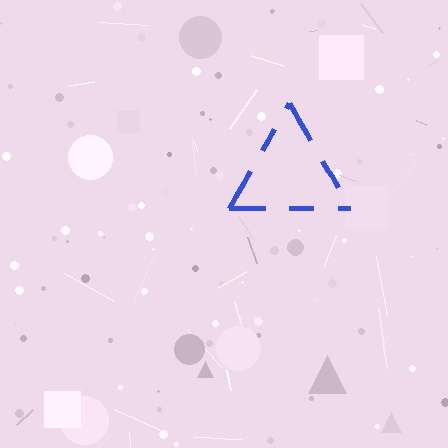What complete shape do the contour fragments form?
The contour fragments form a triangle.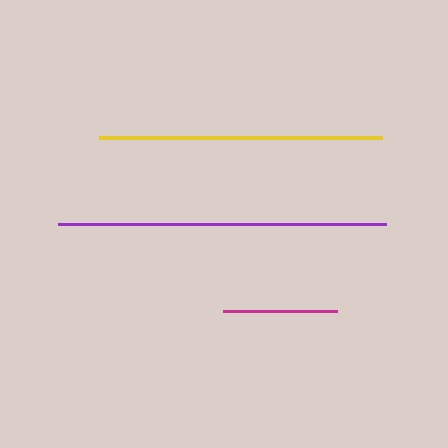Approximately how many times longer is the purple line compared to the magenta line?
The purple line is approximately 2.9 times the length of the magenta line.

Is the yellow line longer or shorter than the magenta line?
The yellow line is longer than the magenta line.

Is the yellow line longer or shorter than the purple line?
The purple line is longer than the yellow line.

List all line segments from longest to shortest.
From longest to shortest: purple, yellow, magenta.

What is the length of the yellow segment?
The yellow segment is approximately 282 pixels long.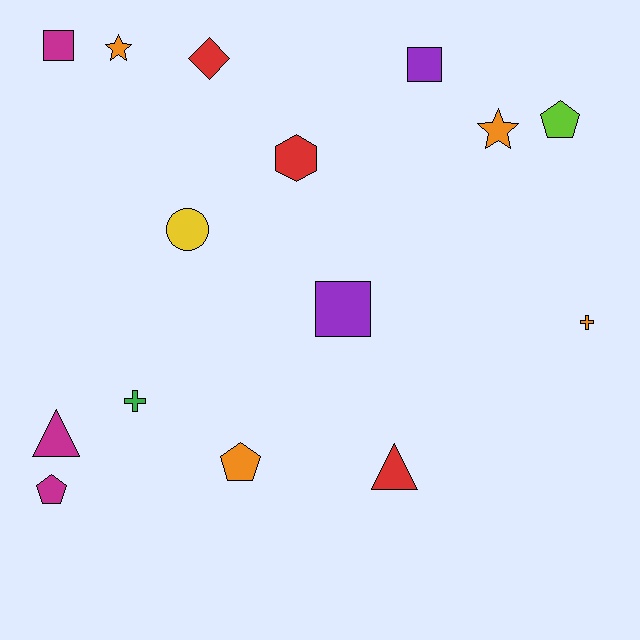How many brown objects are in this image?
There are no brown objects.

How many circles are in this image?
There is 1 circle.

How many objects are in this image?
There are 15 objects.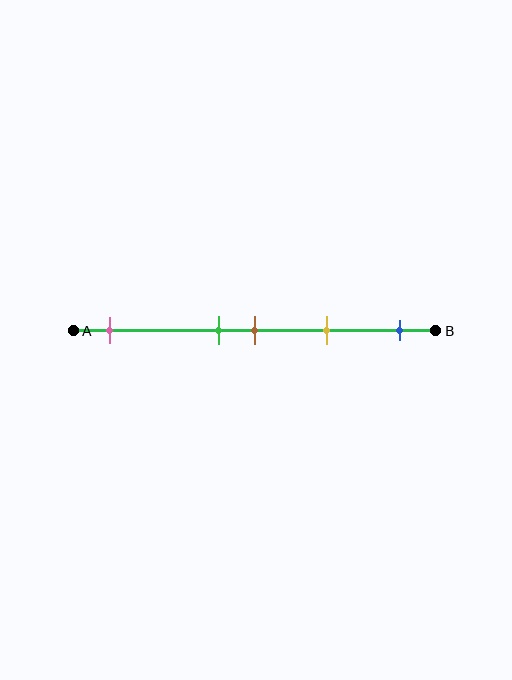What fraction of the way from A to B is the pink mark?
The pink mark is approximately 10% (0.1) of the way from A to B.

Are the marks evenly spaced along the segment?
No, the marks are not evenly spaced.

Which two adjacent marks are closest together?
The green and brown marks are the closest adjacent pair.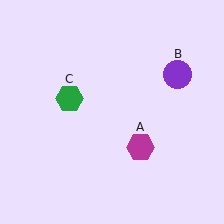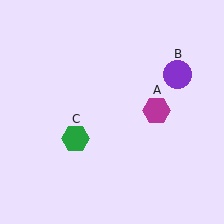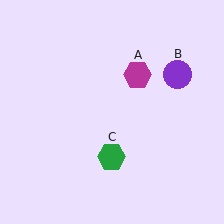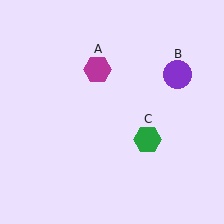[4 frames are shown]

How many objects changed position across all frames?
2 objects changed position: magenta hexagon (object A), green hexagon (object C).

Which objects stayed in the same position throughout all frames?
Purple circle (object B) remained stationary.